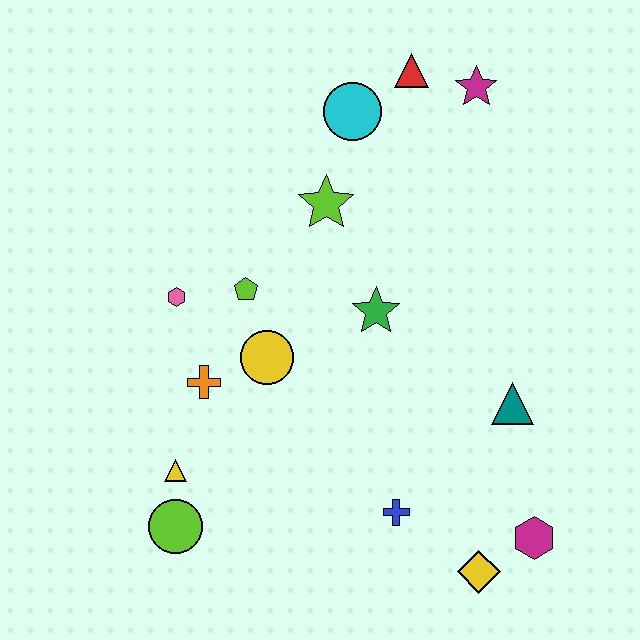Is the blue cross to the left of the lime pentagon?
No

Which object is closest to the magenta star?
The red triangle is closest to the magenta star.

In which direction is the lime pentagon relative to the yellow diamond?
The lime pentagon is above the yellow diamond.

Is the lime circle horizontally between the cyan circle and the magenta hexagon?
No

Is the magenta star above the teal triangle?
Yes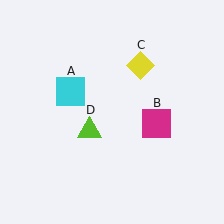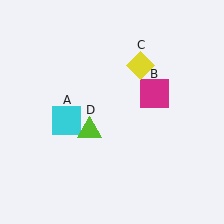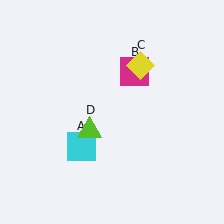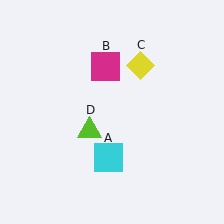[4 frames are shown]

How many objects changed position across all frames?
2 objects changed position: cyan square (object A), magenta square (object B).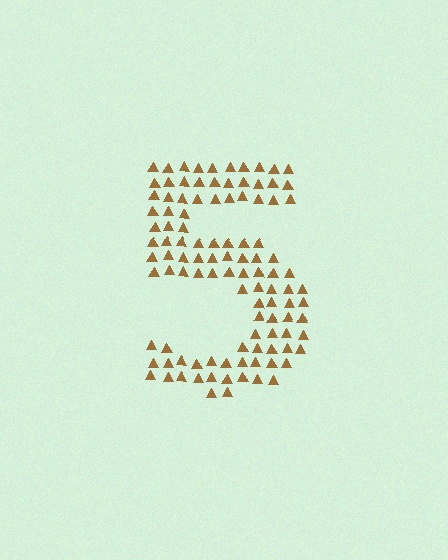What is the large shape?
The large shape is the digit 5.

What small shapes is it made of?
It is made of small triangles.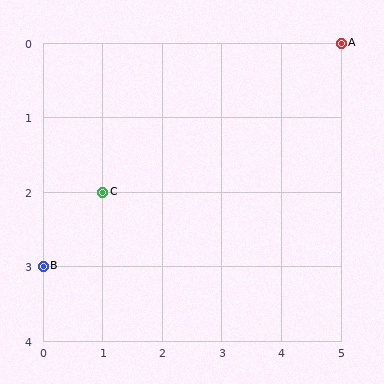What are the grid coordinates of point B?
Point B is at grid coordinates (0, 3).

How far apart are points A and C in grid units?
Points A and C are 4 columns and 2 rows apart (about 4.5 grid units diagonally).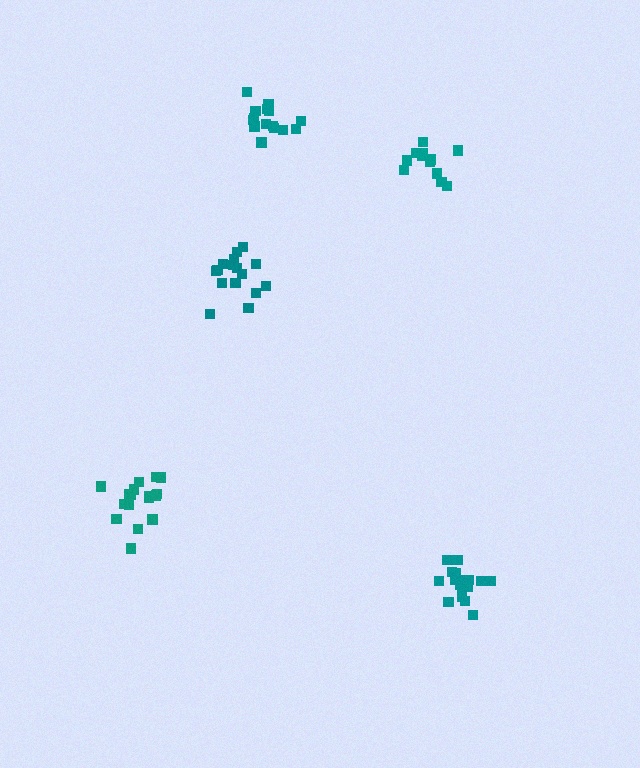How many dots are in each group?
Group 1: 13 dots, Group 2: 16 dots, Group 3: 18 dots, Group 4: 16 dots, Group 5: 17 dots (80 total).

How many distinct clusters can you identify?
There are 5 distinct clusters.